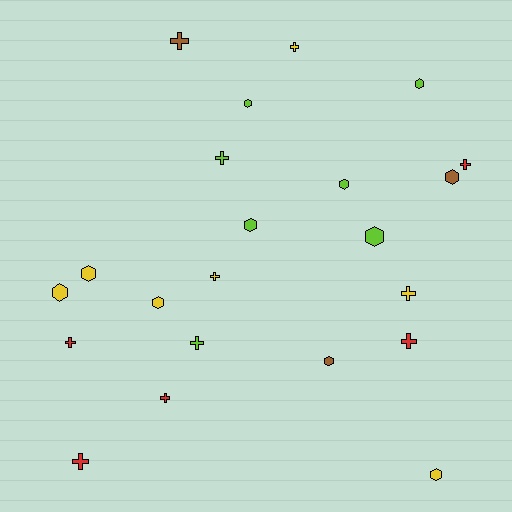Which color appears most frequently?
Lime, with 7 objects.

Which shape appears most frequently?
Hexagon, with 11 objects.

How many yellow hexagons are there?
There are 4 yellow hexagons.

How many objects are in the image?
There are 22 objects.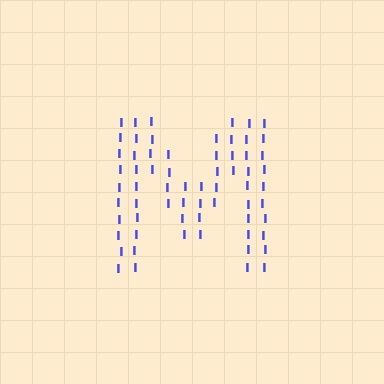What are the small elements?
The small elements are letter I's.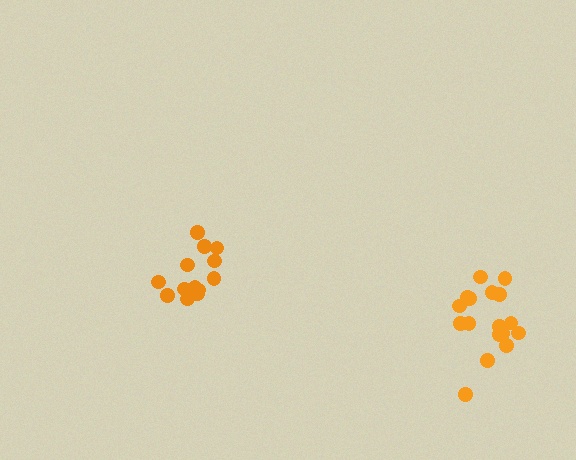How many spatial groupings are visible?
There are 2 spatial groupings.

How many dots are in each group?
Group 1: 15 dots, Group 2: 17 dots (32 total).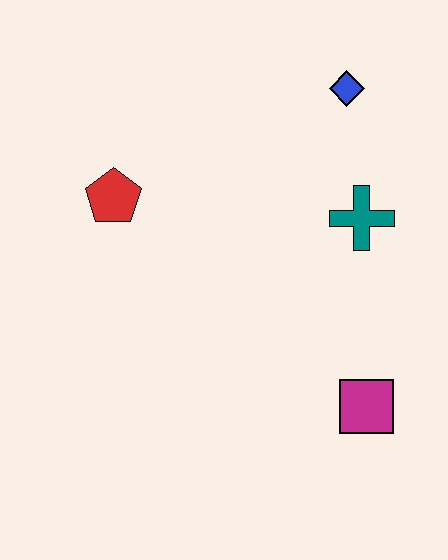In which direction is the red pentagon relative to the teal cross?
The red pentagon is to the left of the teal cross.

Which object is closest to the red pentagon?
The teal cross is closest to the red pentagon.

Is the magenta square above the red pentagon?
No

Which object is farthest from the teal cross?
The red pentagon is farthest from the teal cross.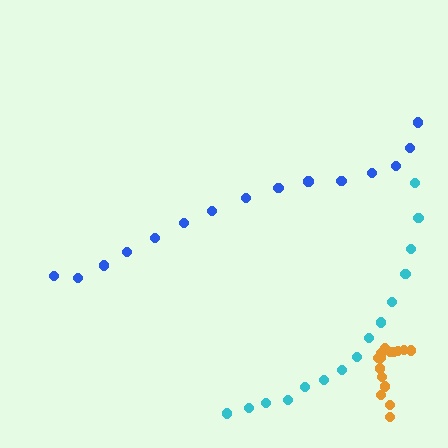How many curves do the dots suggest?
There are 3 distinct paths.